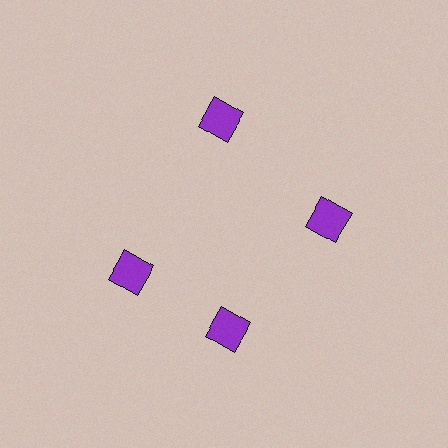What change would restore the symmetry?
The symmetry would be restored by rotating it back into even spacing with its neighbors so that all 4 squares sit at equal angles and equal distance from the center.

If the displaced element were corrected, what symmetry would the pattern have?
It would have 4-fold rotational symmetry — the pattern would map onto itself every 90 degrees.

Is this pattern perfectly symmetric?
No. The 4 purple squares are arranged in a ring, but one element near the 9 o'clock position is rotated out of alignment along the ring, breaking the 4-fold rotational symmetry.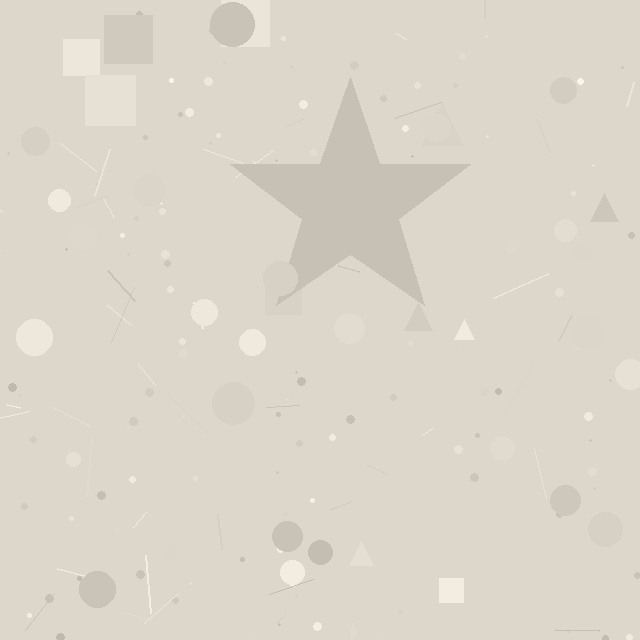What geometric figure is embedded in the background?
A star is embedded in the background.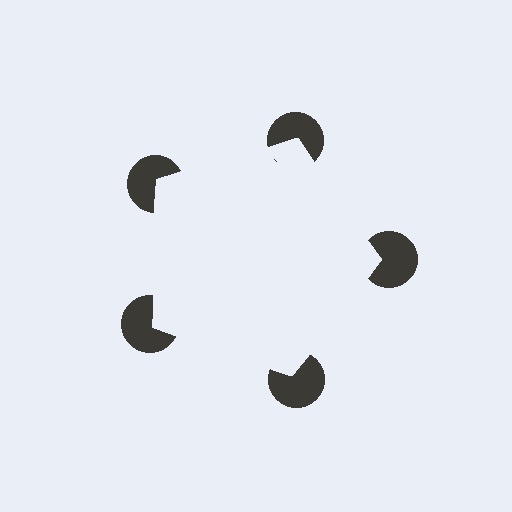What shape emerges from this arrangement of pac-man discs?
An illusory pentagon — its edges are inferred from the aligned wedge cuts in the pac-man discs, not physically drawn.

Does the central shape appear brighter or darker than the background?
It typically appears slightly brighter than the background, even though no actual brightness change is drawn.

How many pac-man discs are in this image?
There are 5 — one at each vertex of the illusory pentagon.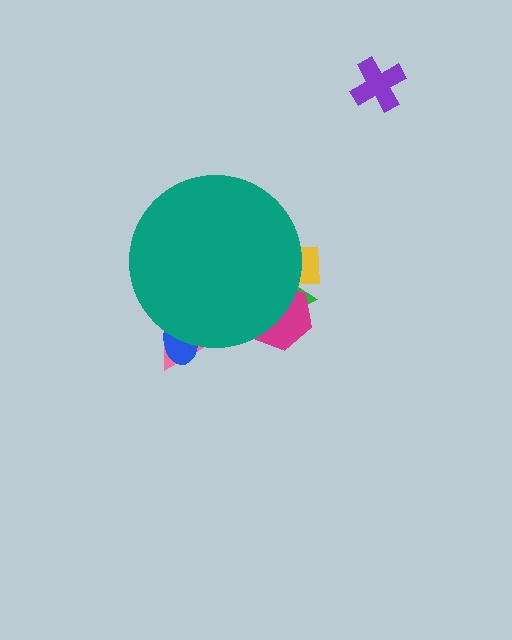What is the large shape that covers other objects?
A teal circle.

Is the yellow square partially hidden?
Yes, the yellow square is partially hidden behind the teal circle.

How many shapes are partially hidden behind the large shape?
5 shapes are partially hidden.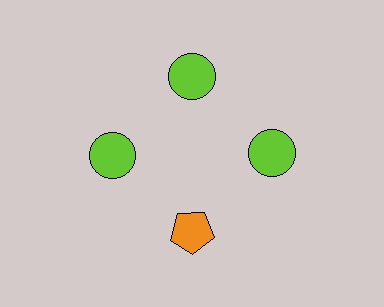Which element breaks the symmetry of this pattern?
The orange pentagon at roughly the 6 o'clock position breaks the symmetry. All other shapes are lime circles.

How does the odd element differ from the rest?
It differs in both color (orange instead of lime) and shape (pentagon instead of circle).